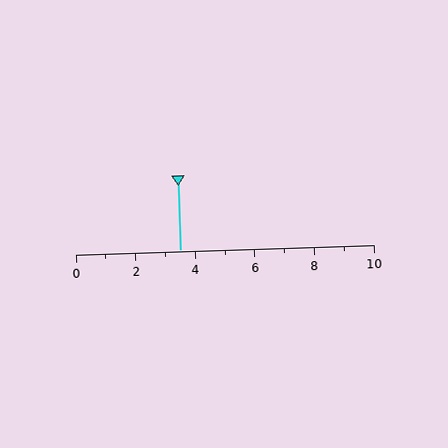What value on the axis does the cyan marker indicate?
The marker indicates approximately 3.5.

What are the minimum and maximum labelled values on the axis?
The axis runs from 0 to 10.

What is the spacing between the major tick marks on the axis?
The major ticks are spaced 2 apart.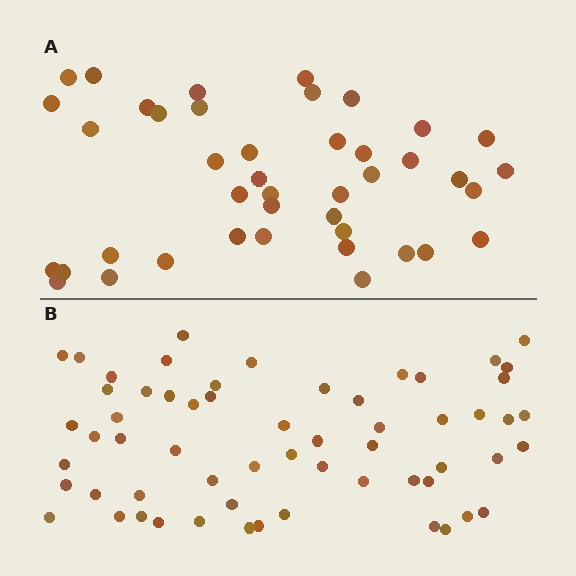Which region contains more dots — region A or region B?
Region B (the bottom region) has more dots.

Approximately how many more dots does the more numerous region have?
Region B has approximately 20 more dots than region A.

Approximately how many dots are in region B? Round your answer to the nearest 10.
About 60 dots.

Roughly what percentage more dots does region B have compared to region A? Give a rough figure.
About 45% more.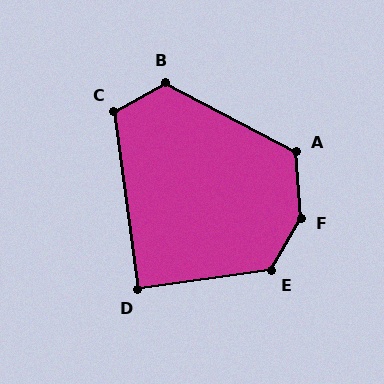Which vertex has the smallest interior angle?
D, at approximately 89 degrees.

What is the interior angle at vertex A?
Approximately 121 degrees (obtuse).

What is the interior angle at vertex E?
Approximately 127 degrees (obtuse).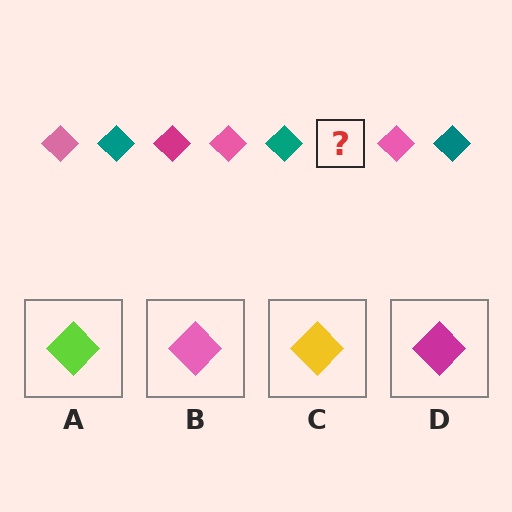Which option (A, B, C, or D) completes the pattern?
D.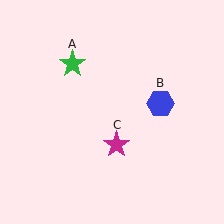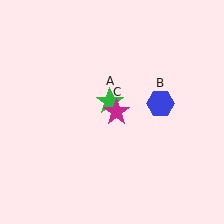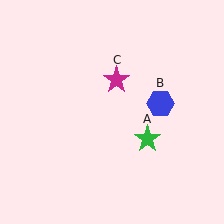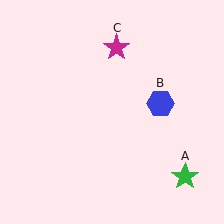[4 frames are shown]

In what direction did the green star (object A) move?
The green star (object A) moved down and to the right.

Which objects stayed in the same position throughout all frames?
Blue hexagon (object B) remained stationary.